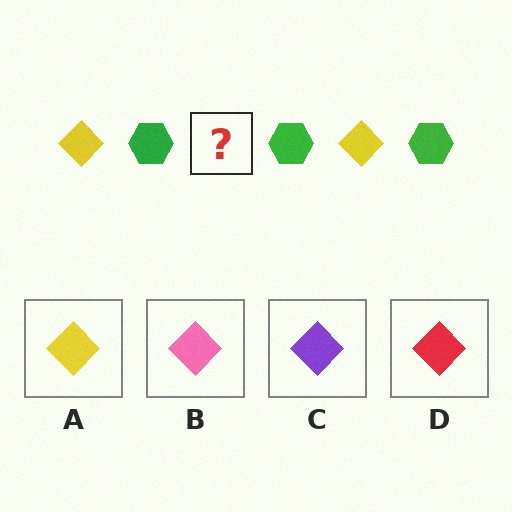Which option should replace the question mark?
Option A.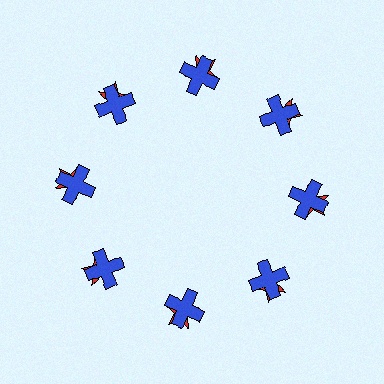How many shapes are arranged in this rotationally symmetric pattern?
There are 16 shapes, arranged in 8 groups of 2.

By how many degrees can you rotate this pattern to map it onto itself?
The pattern maps onto itself every 45 degrees of rotation.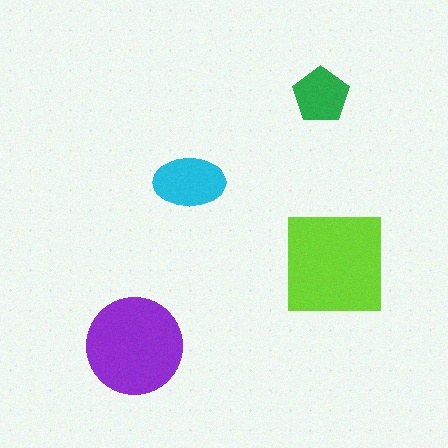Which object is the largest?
The lime square.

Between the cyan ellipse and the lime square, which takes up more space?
The lime square.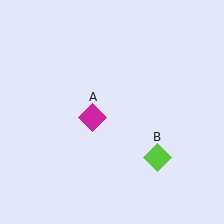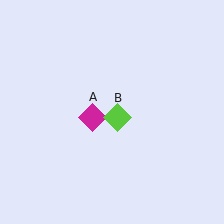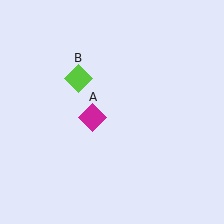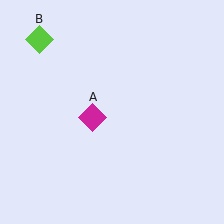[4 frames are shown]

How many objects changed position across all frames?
1 object changed position: lime diamond (object B).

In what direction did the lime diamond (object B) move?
The lime diamond (object B) moved up and to the left.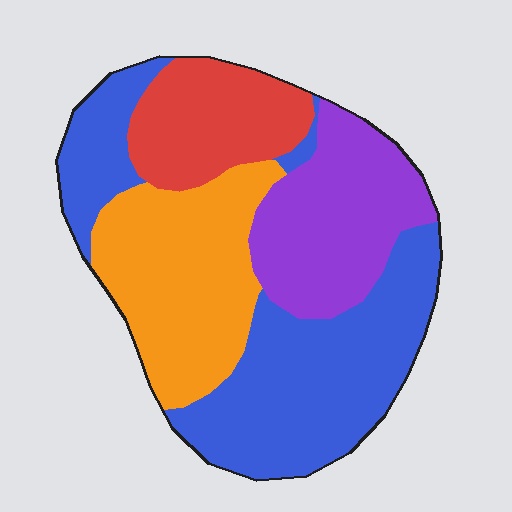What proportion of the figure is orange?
Orange covers about 25% of the figure.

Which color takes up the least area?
Red, at roughly 15%.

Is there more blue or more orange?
Blue.